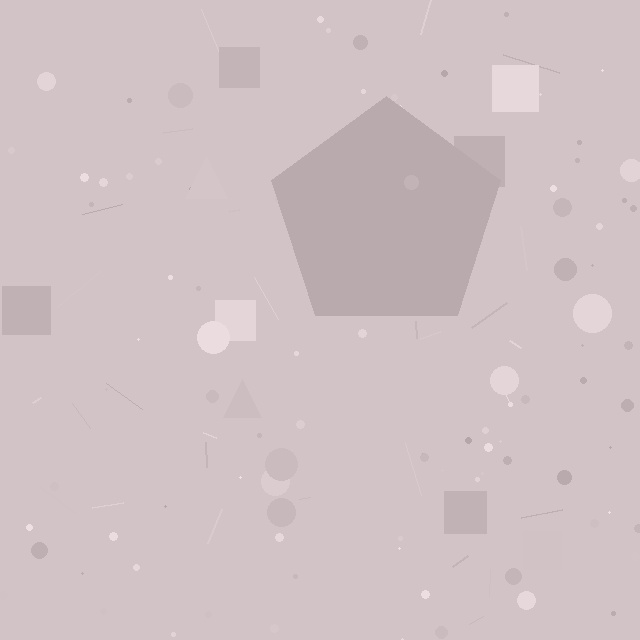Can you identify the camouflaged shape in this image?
The camouflaged shape is a pentagon.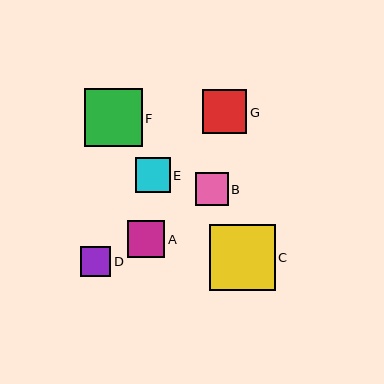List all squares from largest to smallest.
From largest to smallest: C, F, G, A, E, B, D.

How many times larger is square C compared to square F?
Square C is approximately 1.1 times the size of square F.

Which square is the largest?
Square C is the largest with a size of approximately 66 pixels.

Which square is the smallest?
Square D is the smallest with a size of approximately 30 pixels.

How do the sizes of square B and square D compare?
Square B and square D are approximately the same size.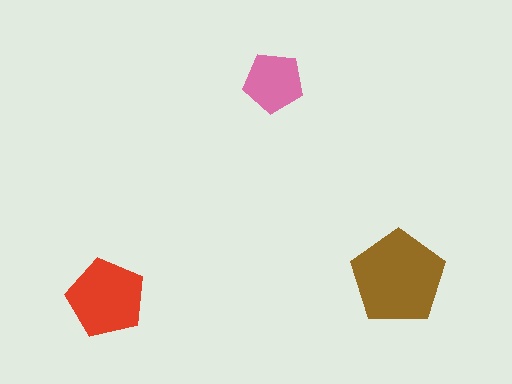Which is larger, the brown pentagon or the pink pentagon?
The brown one.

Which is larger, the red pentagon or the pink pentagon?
The red one.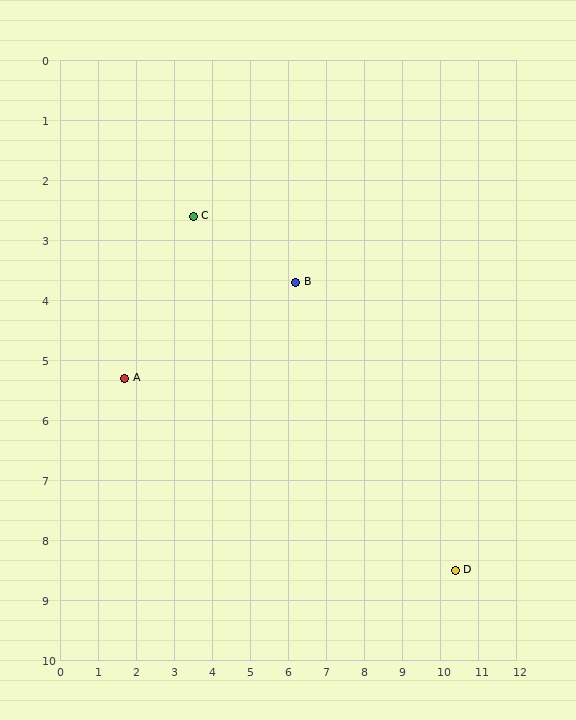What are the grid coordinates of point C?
Point C is at approximately (3.5, 2.6).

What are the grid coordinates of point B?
Point B is at approximately (6.2, 3.7).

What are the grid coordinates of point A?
Point A is at approximately (1.7, 5.3).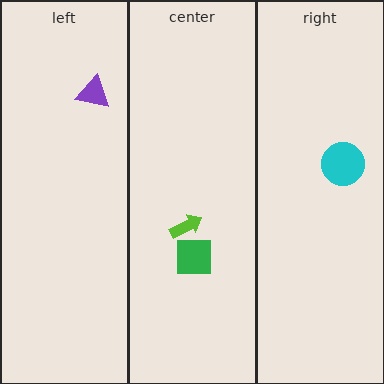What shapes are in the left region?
The purple triangle.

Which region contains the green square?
The center region.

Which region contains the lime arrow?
The center region.